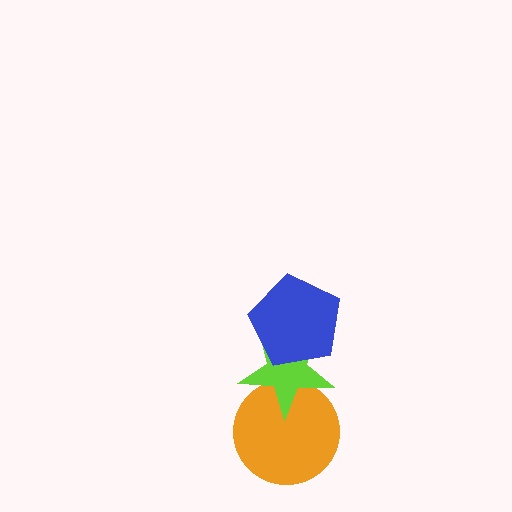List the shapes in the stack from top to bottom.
From top to bottom: the blue pentagon, the lime star, the orange circle.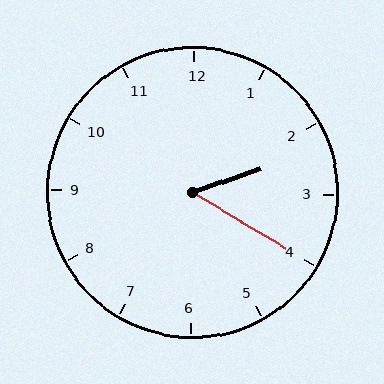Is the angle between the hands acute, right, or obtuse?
It is acute.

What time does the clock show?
2:20.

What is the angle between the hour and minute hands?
Approximately 50 degrees.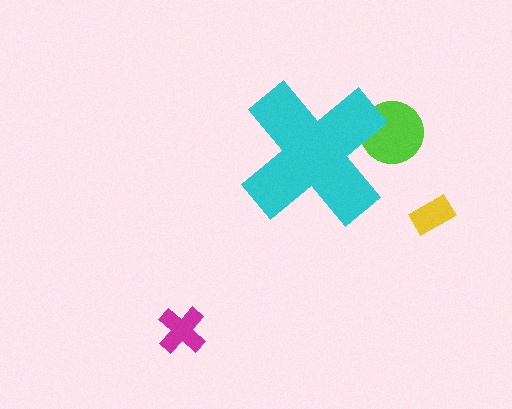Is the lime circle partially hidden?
Yes, the lime circle is partially hidden behind the cyan cross.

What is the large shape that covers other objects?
A cyan cross.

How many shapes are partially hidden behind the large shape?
1 shape is partially hidden.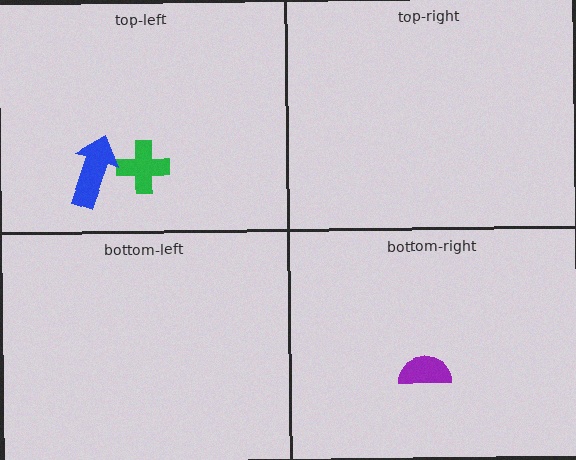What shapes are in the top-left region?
The green cross, the blue arrow.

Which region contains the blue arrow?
The top-left region.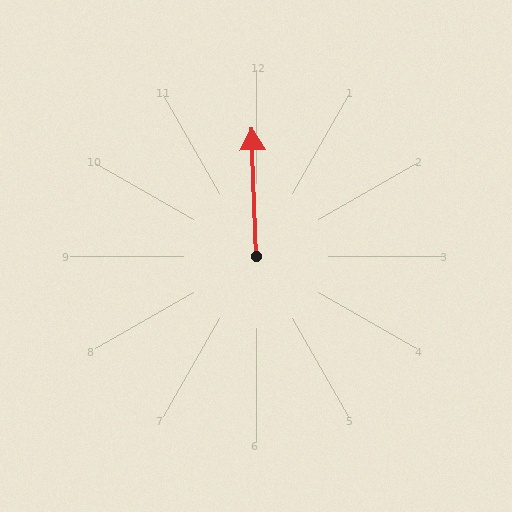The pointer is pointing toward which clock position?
Roughly 12 o'clock.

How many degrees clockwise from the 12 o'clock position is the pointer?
Approximately 358 degrees.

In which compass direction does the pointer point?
North.